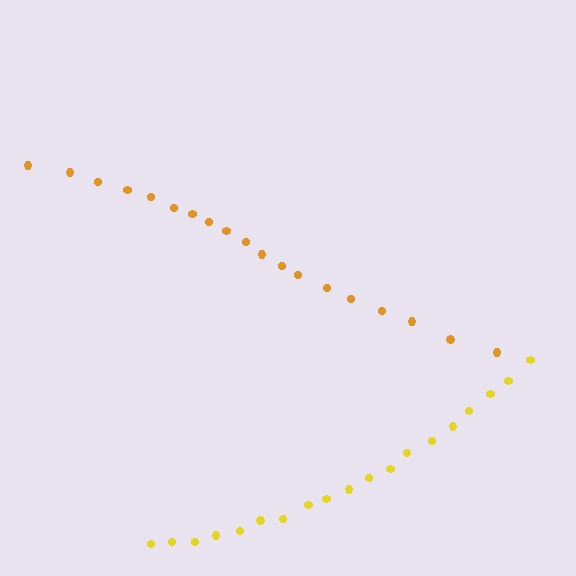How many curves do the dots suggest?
There are 2 distinct paths.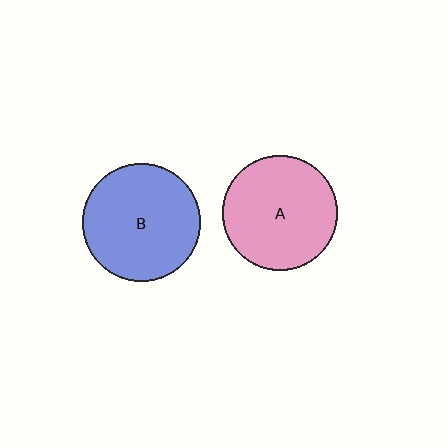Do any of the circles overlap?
No, none of the circles overlap.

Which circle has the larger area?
Circle B (blue).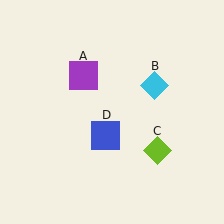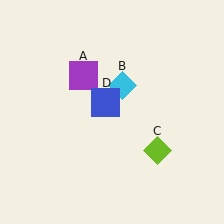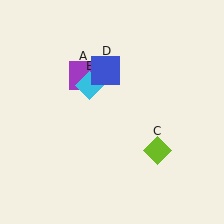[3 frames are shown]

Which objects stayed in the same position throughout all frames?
Purple square (object A) and lime diamond (object C) remained stationary.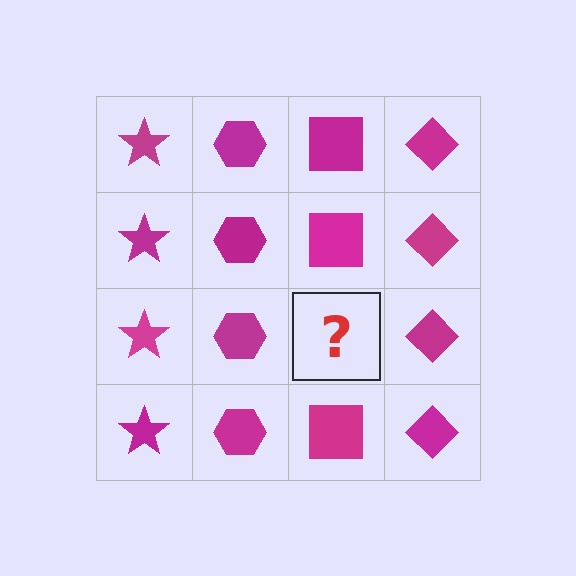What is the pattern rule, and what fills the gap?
The rule is that each column has a consistent shape. The gap should be filled with a magenta square.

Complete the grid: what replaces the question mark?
The question mark should be replaced with a magenta square.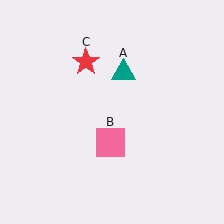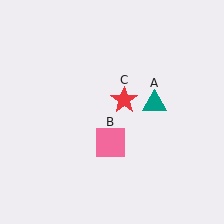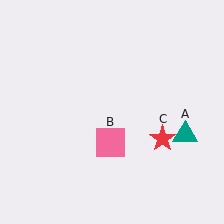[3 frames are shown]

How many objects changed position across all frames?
2 objects changed position: teal triangle (object A), red star (object C).